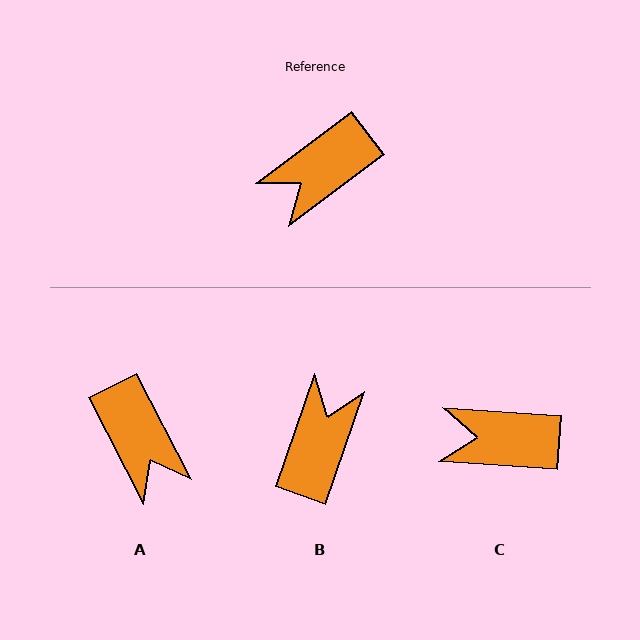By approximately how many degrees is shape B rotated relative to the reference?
Approximately 146 degrees clockwise.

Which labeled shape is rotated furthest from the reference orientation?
B, about 146 degrees away.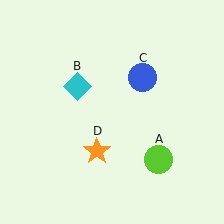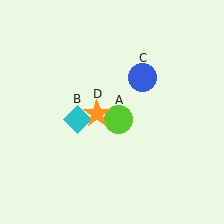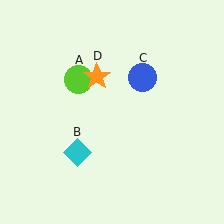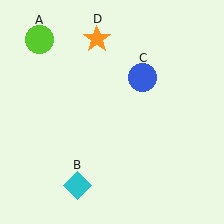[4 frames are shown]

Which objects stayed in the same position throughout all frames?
Blue circle (object C) remained stationary.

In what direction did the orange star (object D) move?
The orange star (object D) moved up.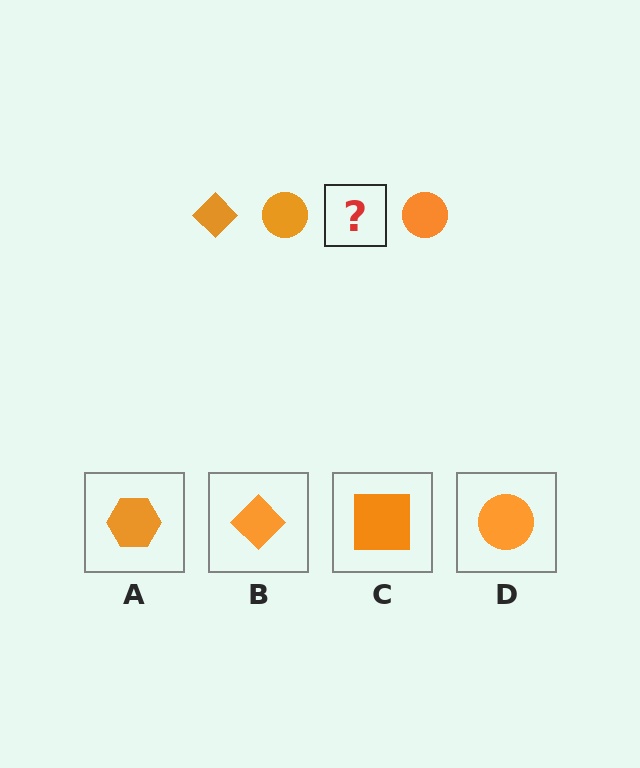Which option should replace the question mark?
Option B.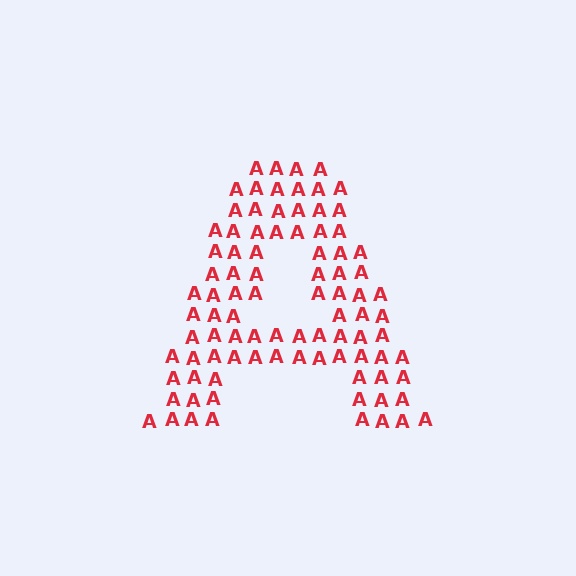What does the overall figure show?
The overall figure shows the letter A.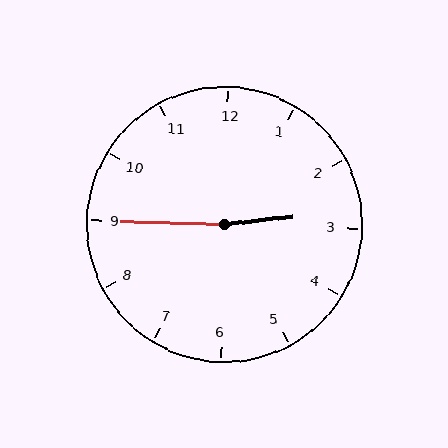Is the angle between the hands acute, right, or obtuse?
It is obtuse.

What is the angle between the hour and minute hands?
Approximately 172 degrees.